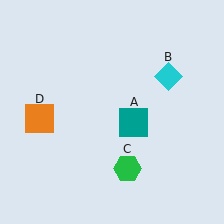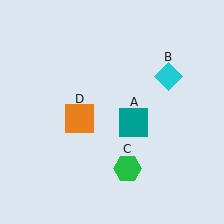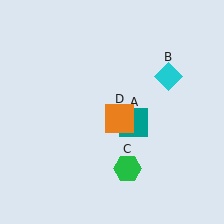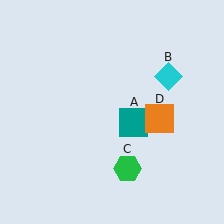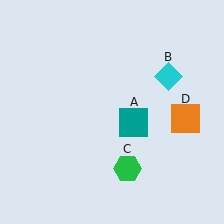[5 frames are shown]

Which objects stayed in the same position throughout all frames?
Teal square (object A) and cyan diamond (object B) and green hexagon (object C) remained stationary.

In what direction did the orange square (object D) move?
The orange square (object D) moved right.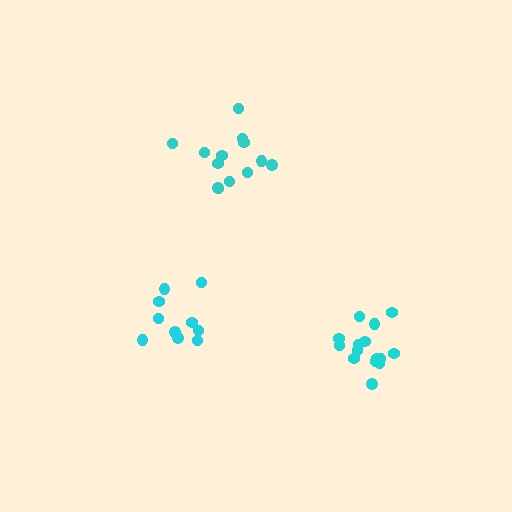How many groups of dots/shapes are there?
There are 3 groups.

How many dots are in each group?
Group 1: 10 dots, Group 2: 13 dots, Group 3: 15 dots (38 total).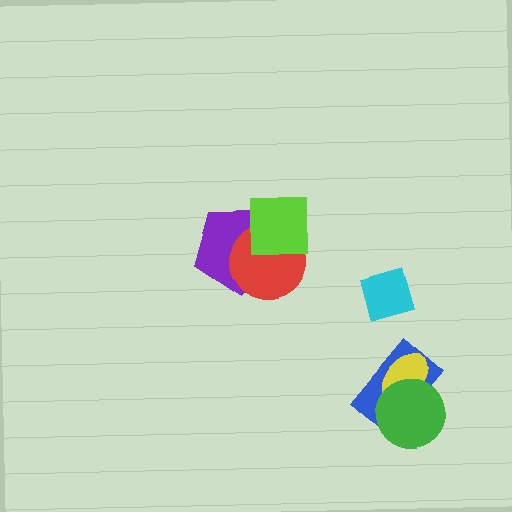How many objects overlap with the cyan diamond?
0 objects overlap with the cyan diamond.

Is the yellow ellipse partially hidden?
Yes, it is partially covered by another shape.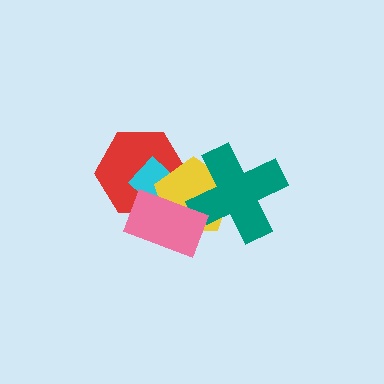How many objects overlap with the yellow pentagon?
4 objects overlap with the yellow pentagon.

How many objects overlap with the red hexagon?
3 objects overlap with the red hexagon.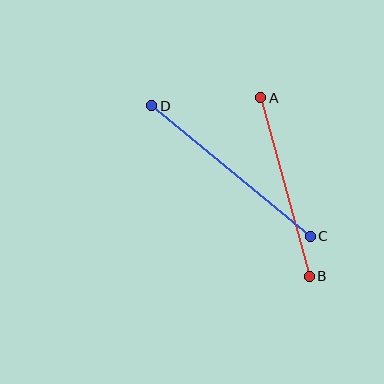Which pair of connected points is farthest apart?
Points C and D are farthest apart.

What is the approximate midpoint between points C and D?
The midpoint is at approximately (231, 171) pixels.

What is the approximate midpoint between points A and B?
The midpoint is at approximately (285, 187) pixels.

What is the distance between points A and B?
The distance is approximately 185 pixels.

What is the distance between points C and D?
The distance is approximately 206 pixels.